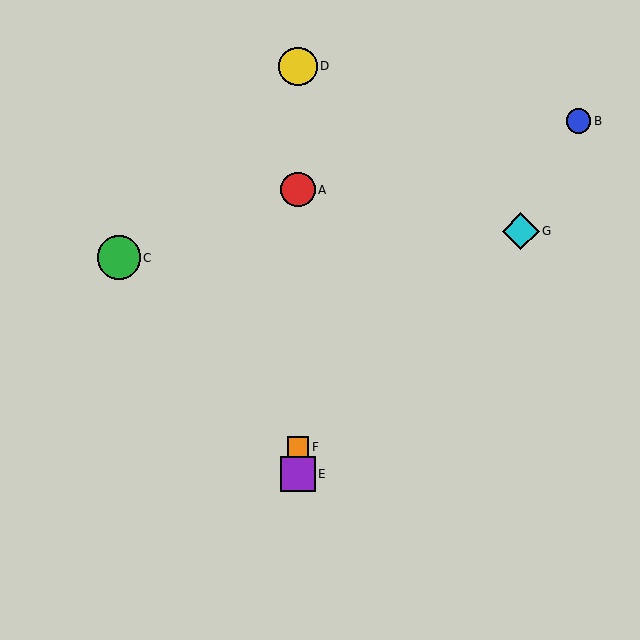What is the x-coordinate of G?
Object G is at x≈521.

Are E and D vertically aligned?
Yes, both are at x≈298.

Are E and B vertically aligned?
No, E is at x≈298 and B is at x≈578.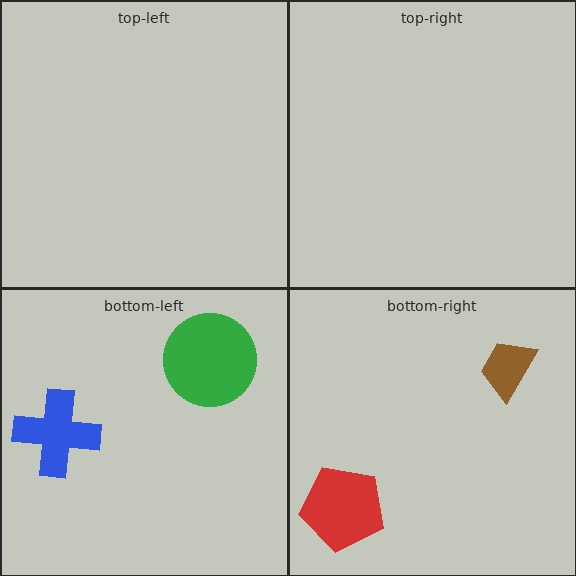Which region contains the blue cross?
The bottom-left region.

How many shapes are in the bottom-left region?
2.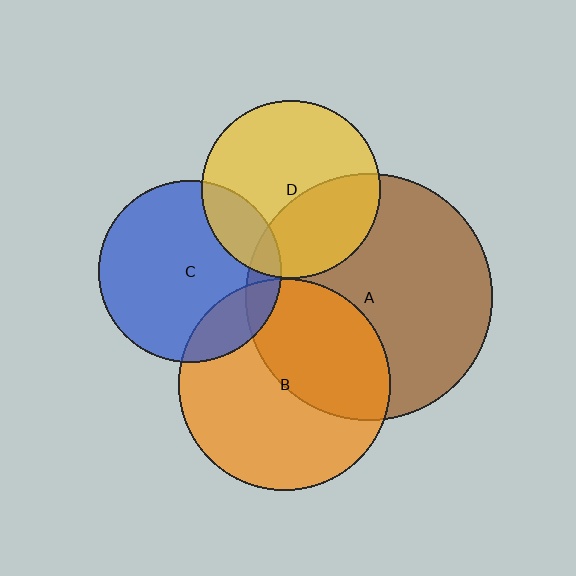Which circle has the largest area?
Circle A (brown).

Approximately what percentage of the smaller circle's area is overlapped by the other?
Approximately 35%.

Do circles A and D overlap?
Yes.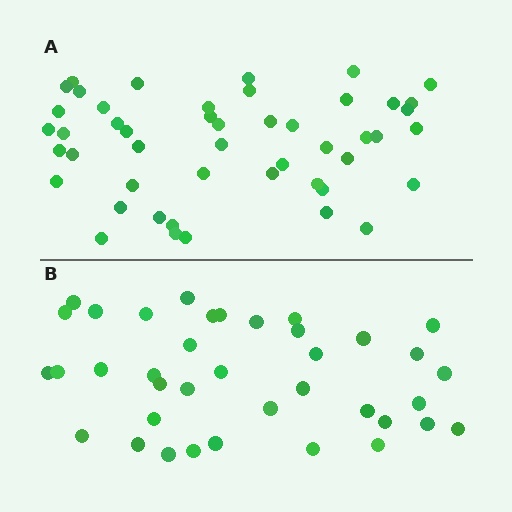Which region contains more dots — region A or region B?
Region A (the top region) has more dots.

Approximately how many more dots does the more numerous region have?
Region A has roughly 10 or so more dots than region B.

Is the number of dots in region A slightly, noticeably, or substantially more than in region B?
Region A has noticeably more, but not dramatically so. The ratio is roughly 1.3 to 1.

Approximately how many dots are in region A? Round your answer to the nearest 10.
About 50 dots. (The exact count is 48, which rounds to 50.)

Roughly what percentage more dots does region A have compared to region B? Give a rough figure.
About 25% more.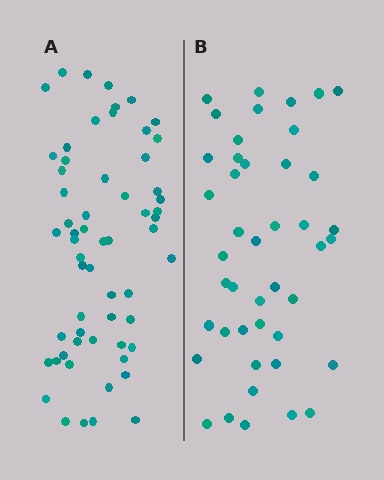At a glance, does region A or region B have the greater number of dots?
Region A (the left region) has more dots.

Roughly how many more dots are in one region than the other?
Region A has approximately 15 more dots than region B.